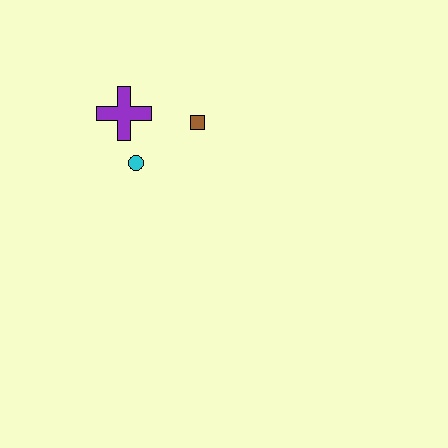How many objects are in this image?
There are 3 objects.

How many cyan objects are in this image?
There is 1 cyan object.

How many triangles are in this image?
There are no triangles.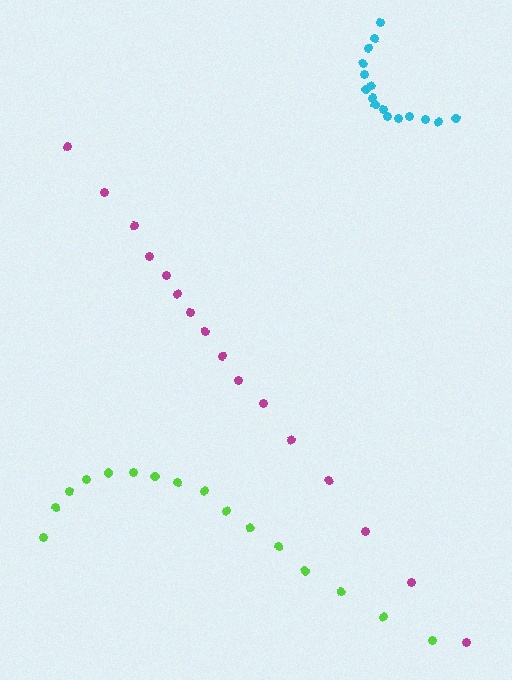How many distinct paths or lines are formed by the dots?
There are 3 distinct paths.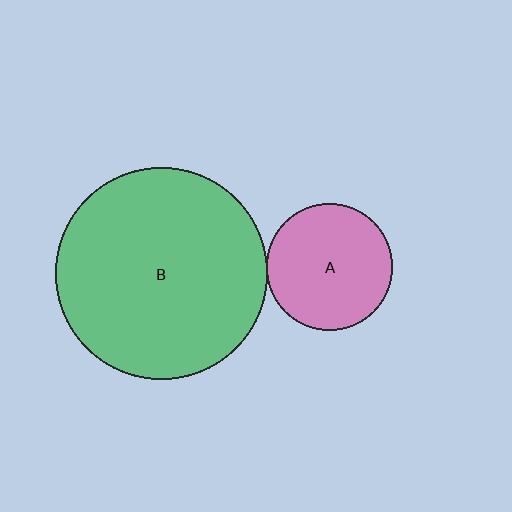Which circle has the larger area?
Circle B (green).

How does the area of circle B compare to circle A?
Approximately 2.8 times.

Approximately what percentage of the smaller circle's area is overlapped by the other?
Approximately 5%.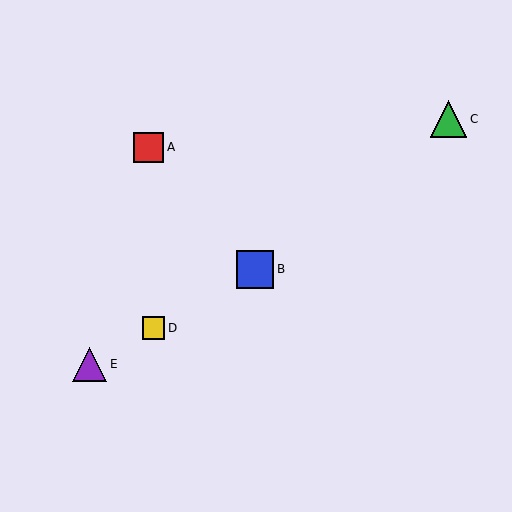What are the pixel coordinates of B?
Object B is at (255, 270).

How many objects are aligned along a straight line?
3 objects (B, D, E) are aligned along a straight line.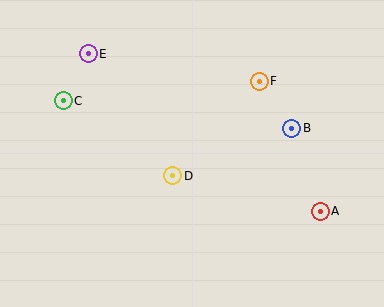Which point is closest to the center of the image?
Point D at (173, 176) is closest to the center.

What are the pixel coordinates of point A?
Point A is at (320, 211).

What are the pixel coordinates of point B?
Point B is at (292, 128).